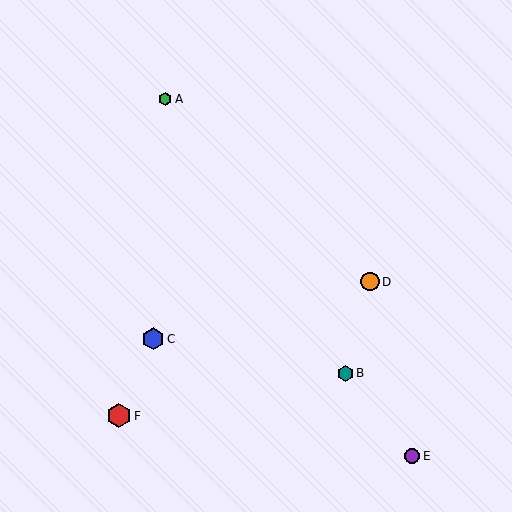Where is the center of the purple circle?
The center of the purple circle is at (412, 456).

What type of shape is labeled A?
Shape A is a green hexagon.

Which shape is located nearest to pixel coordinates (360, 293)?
The orange circle (labeled D) at (370, 282) is nearest to that location.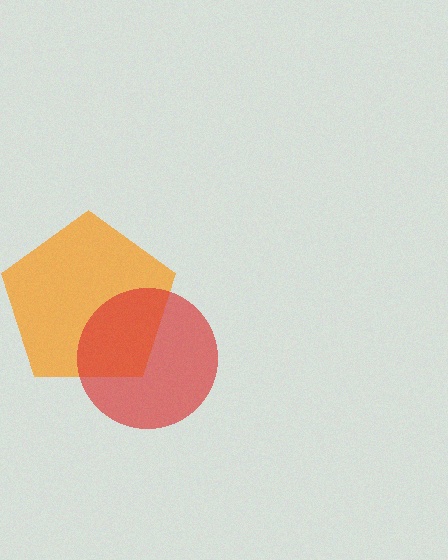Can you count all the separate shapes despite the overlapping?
Yes, there are 2 separate shapes.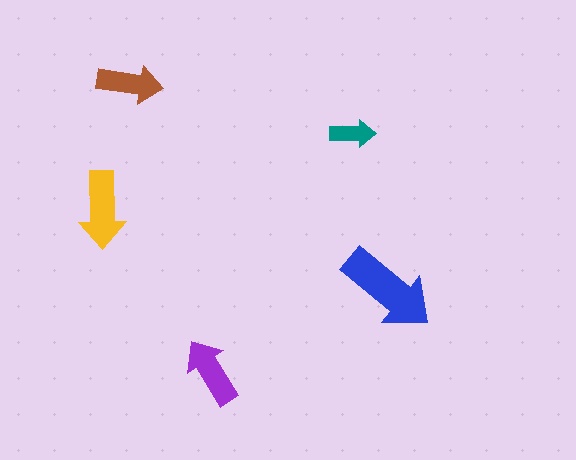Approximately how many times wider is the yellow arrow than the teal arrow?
About 1.5 times wider.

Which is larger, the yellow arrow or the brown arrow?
The yellow one.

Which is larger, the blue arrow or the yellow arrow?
The blue one.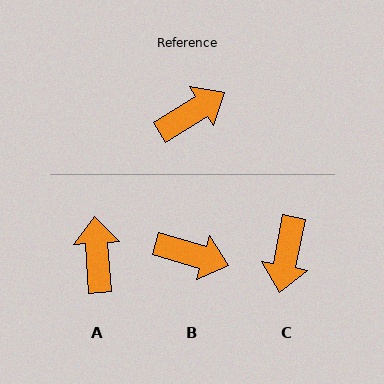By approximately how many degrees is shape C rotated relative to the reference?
Approximately 133 degrees clockwise.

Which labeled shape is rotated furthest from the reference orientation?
C, about 133 degrees away.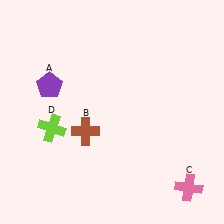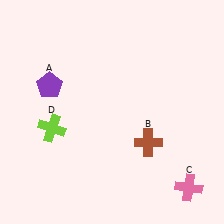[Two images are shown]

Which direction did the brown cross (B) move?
The brown cross (B) moved right.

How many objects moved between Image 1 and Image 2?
1 object moved between the two images.